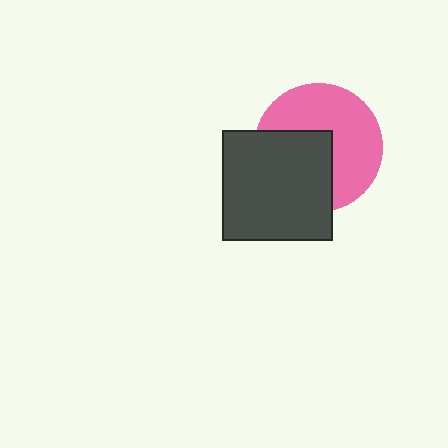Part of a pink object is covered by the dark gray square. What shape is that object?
It is a circle.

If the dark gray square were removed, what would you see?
You would see the complete pink circle.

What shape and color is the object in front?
The object in front is a dark gray square.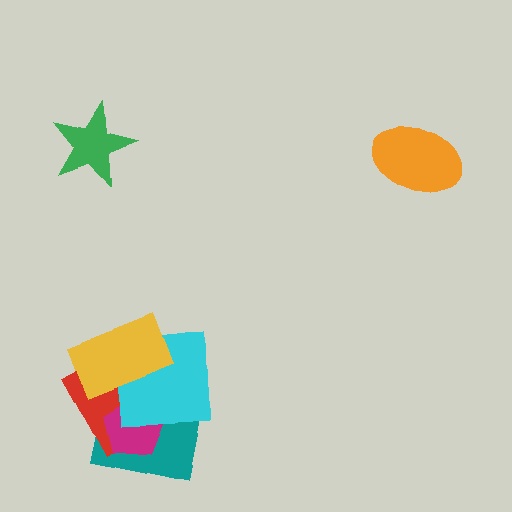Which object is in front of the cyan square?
The yellow rectangle is in front of the cyan square.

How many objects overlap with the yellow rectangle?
3 objects overlap with the yellow rectangle.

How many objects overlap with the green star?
0 objects overlap with the green star.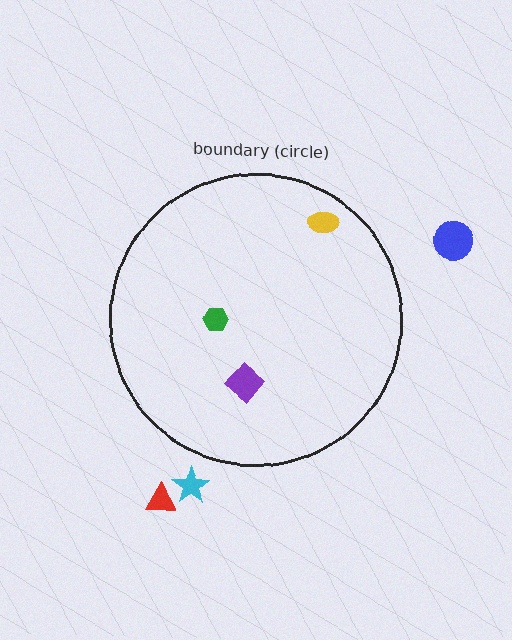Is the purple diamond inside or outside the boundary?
Inside.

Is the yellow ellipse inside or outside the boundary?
Inside.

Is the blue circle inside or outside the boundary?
Outside.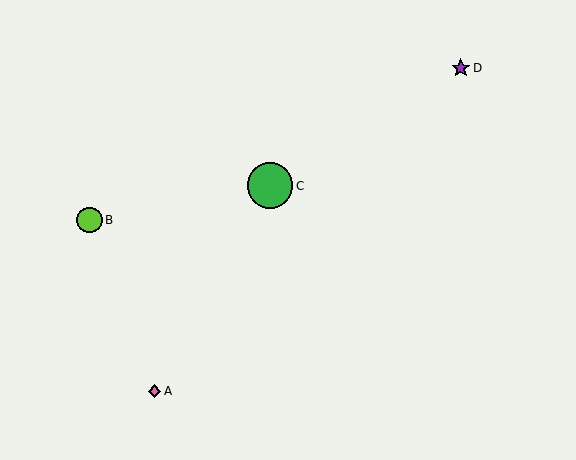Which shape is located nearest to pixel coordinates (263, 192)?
The green circle (labeled C) at (270, 186) is nearest to that location.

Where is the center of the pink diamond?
The center of the pink diamond is at (155, 391).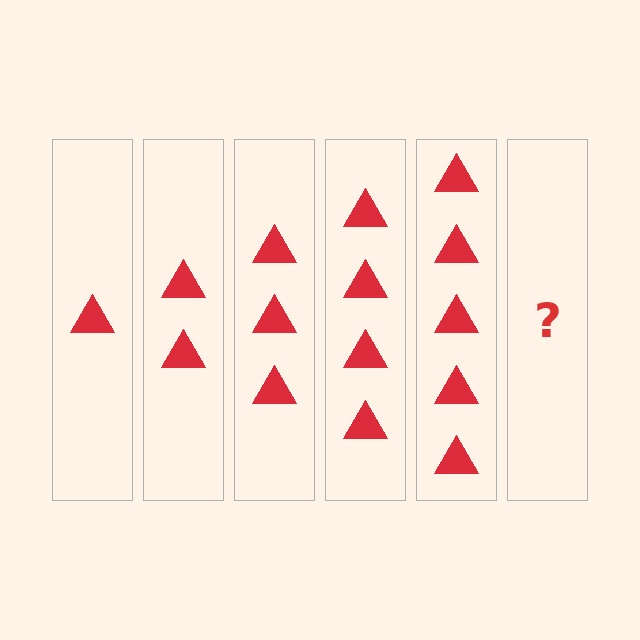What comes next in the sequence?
The next element should be 6 triangles.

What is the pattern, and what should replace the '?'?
The pattern is that each step adds one more triangle. The '?' should be 6 triangles.